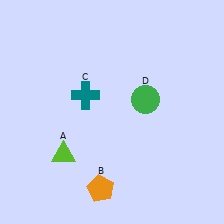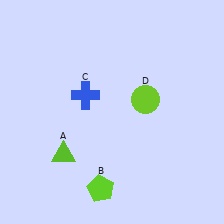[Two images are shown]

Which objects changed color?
B changed from orange to lime. C changed from teal to blue. D changed from green to lime.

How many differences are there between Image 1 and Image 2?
There are 3 differences between the two images.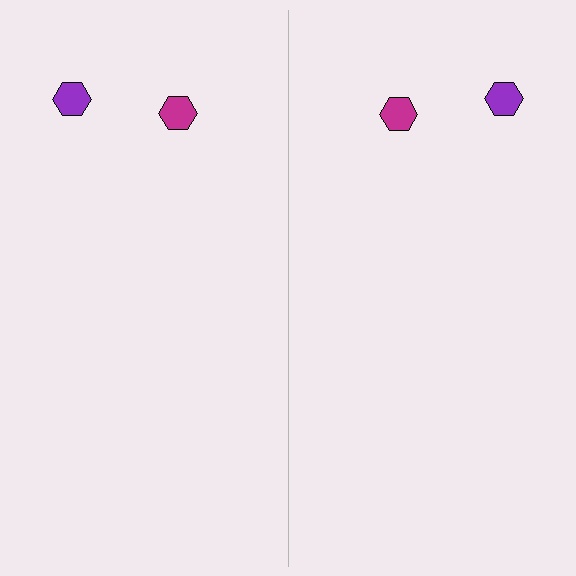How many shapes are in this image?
There are 4 shapes in this image.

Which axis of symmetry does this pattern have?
The pattern has a vertical axis of symmetry running through the center of the image.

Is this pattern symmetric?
Yes, this pattern has bilateral (reflection) symmetry.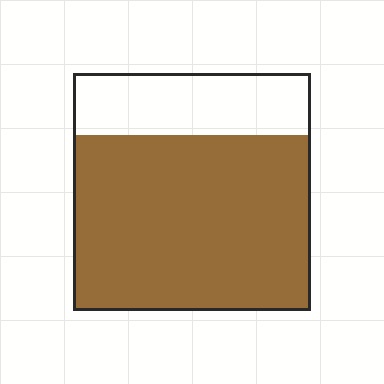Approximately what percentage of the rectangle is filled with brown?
Approximately 75%.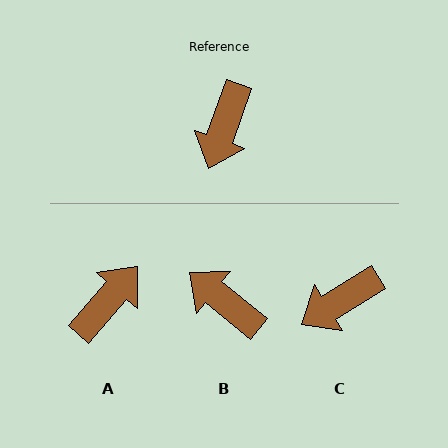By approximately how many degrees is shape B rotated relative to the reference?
Approximately 109 degrees clockwise.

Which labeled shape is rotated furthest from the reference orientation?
A, about 159 degrees away.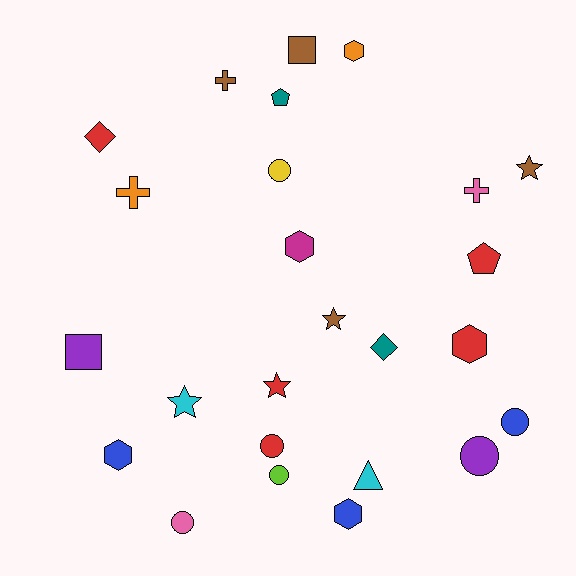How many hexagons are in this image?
There are 5 hexagons.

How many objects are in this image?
There are 25 objects.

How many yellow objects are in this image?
There is 1 yellow object.